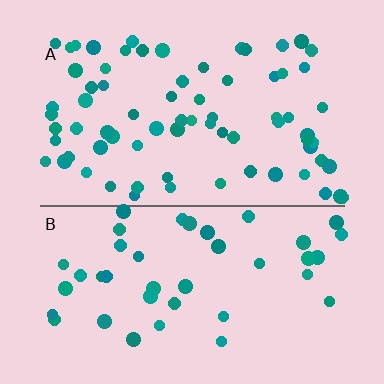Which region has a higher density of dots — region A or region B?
A (the top).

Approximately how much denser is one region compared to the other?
Approximately 1.8× — region A over region B.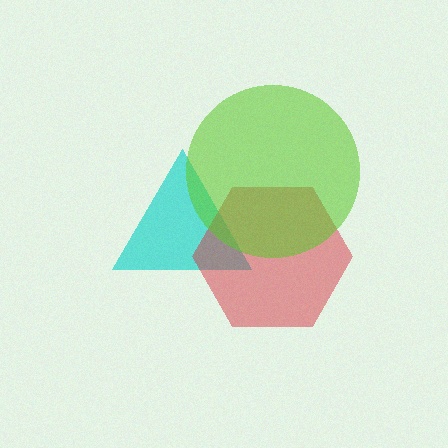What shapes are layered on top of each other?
The layered shapes are: a cyan triangle, a red hexagon, a lime circle.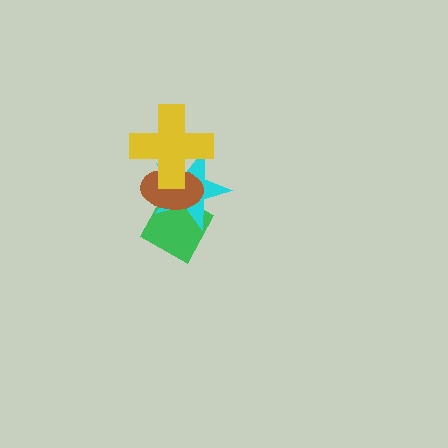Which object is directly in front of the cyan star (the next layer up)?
The brown ellipse is directly in front of the cyan star.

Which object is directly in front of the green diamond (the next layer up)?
The cyan star is directly in front of the green diamond.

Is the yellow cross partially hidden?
No, no other shape covers it.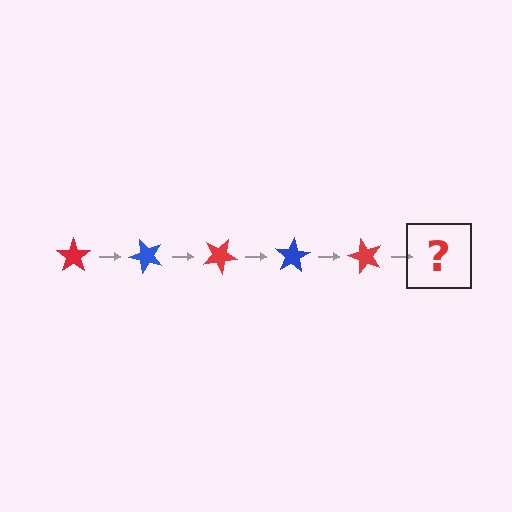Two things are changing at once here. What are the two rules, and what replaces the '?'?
The two rules are that it rotates 50 degrees each step and the color cycles through red and blue. The '?' should be a blue star, rotated 250 degrees from the start.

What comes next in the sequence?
The next element should be a blue star, rotated 250 degrees from the start.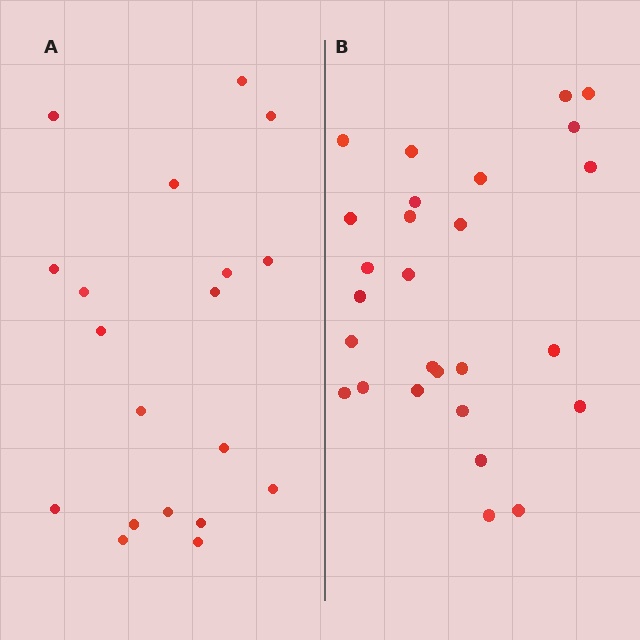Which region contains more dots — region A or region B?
Region B (the right region) has more dots.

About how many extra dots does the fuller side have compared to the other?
Region B has roughly 8 or so more dots than region A.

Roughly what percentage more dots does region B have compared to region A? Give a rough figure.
About 40% more.